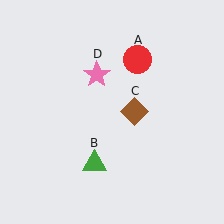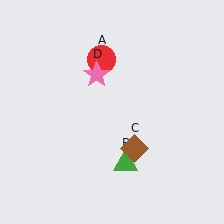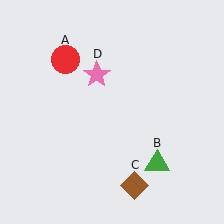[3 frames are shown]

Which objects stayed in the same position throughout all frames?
Pink star (object D) remained stationary.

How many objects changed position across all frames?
3 objects changed position: red circle (object A), green triangle (object B), brown diamond (object C).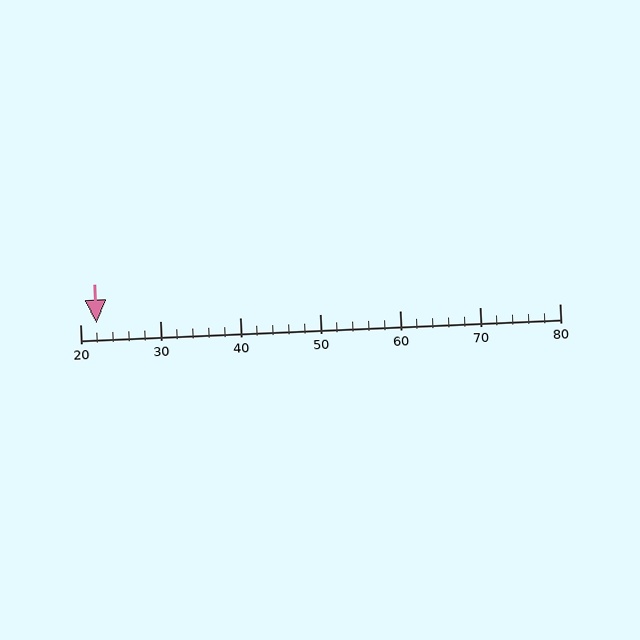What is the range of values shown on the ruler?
The ruler shows values from 20 to 80.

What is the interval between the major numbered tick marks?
The major tick marks are spaced 10 units apart.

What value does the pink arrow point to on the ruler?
The pink arrow points to approximately 22.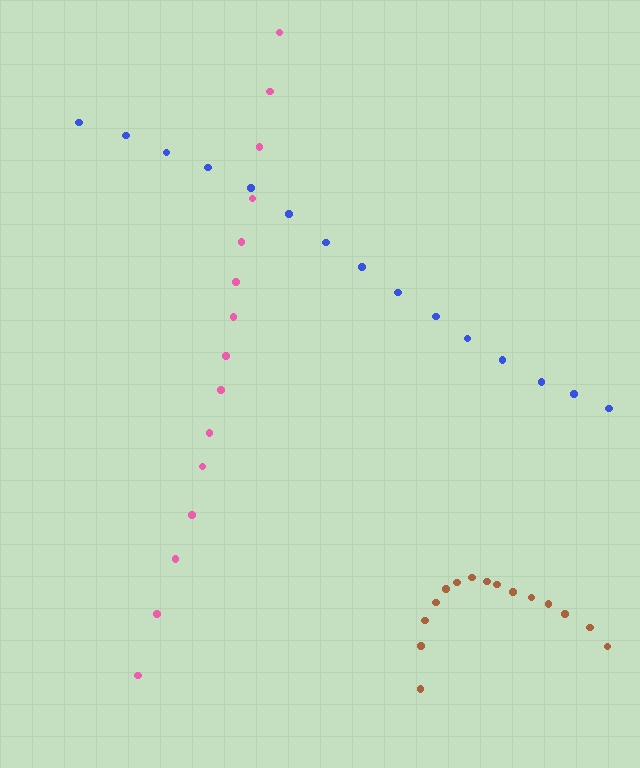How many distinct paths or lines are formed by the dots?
There are 3 distinct paths.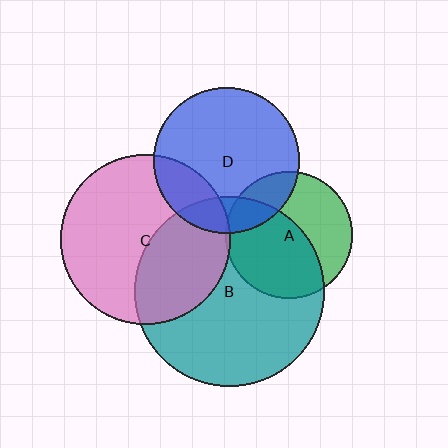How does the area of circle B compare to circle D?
Approximately 1.7 times.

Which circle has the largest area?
Circle B (teal).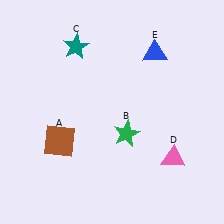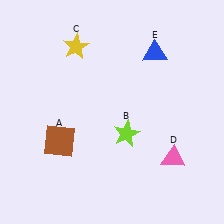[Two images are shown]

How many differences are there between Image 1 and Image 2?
There are 2 differences between the two images.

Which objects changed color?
B changed from green to lime. C changed from teal to yellow.